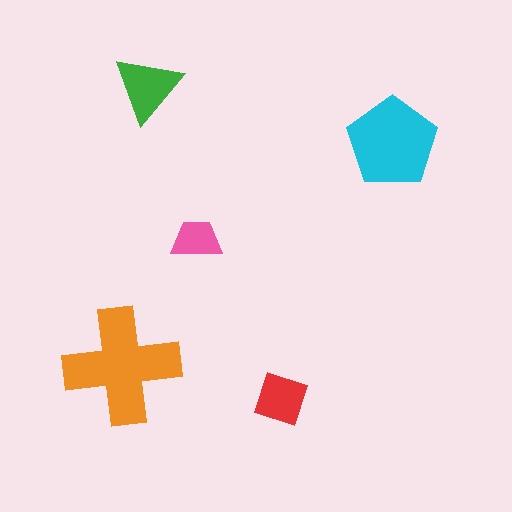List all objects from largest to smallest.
The orange cross, the cyan pentagon, the green triangle, the red square, the pink trapezoid.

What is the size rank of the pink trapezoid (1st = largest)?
5th.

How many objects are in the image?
There are 5 objects in the image.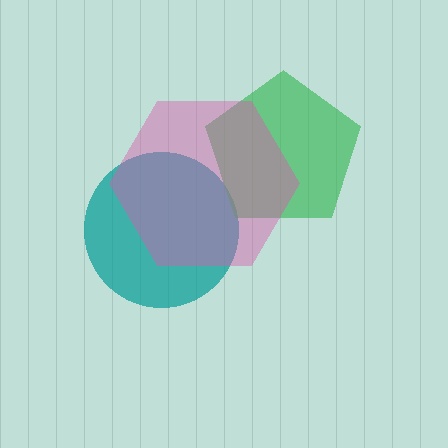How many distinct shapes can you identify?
There are 3 distinct shapes: a teal circle, a green pentagon, a pink hexagon.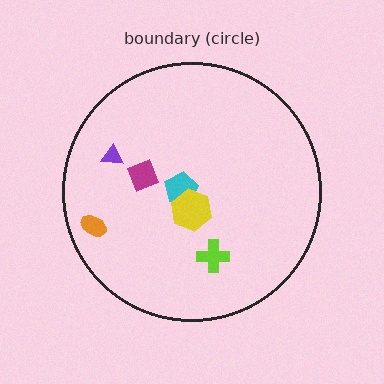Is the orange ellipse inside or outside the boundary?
Inside.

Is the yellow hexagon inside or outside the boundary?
Inside.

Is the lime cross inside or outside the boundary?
Inside.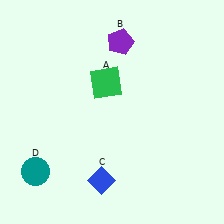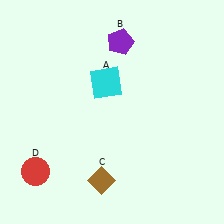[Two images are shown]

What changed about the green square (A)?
In Image 1, A is green. In Image 2, it changed to cyan.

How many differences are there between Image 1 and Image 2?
There are 3 differences between the two images.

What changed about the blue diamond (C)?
In Image 1, C is blue. In Image 2, it changed to brown.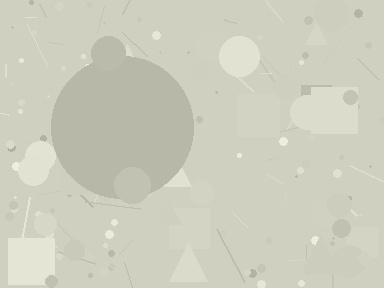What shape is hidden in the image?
A circle is hidden in the image.